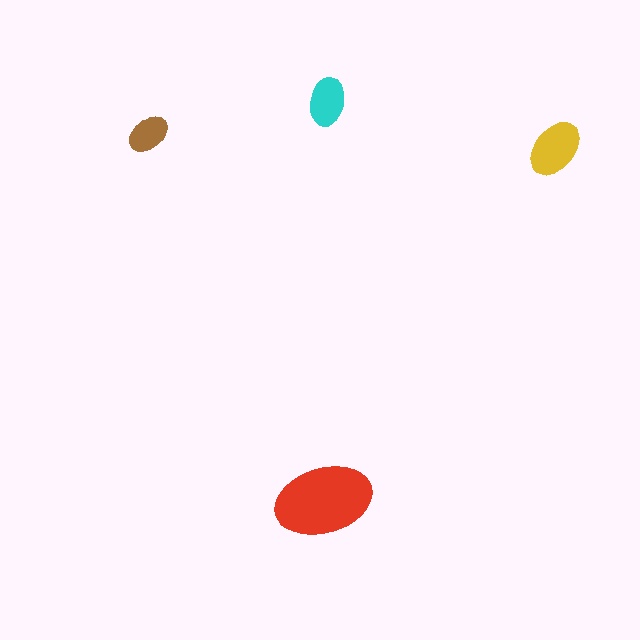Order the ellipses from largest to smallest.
the red one, the yellow one, the cyan one, the brown one.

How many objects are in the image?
There are 4 objects in the image.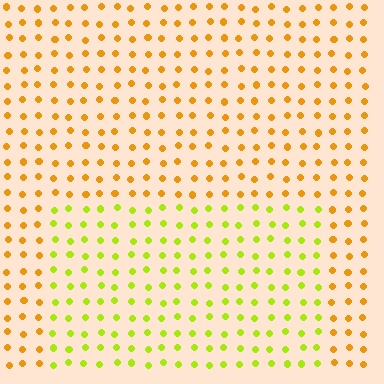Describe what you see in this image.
The image is filled with small orange elements in a uniform arrangement. A rectangle-shaped region is visible where the elements are tinted to a slightly different hue, forming a subtle color boundary.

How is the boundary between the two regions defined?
The boundary is defined purely by a slight shift in hue (about 42 degrees). Spacing, size, and orientation are identical on both sides.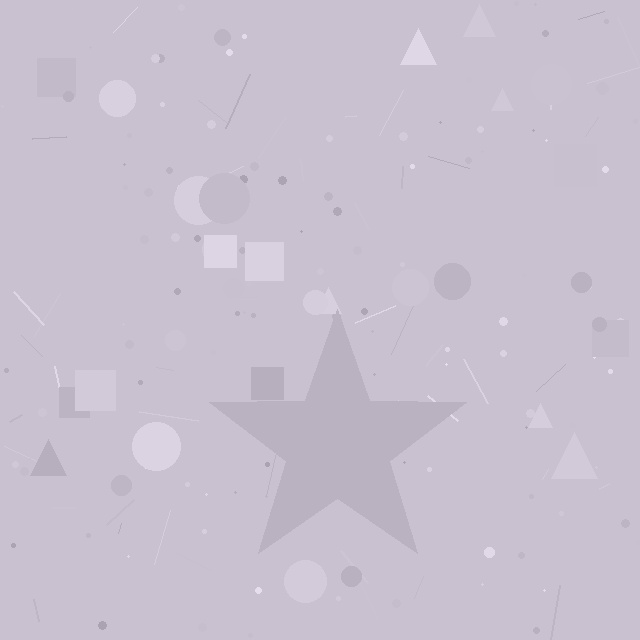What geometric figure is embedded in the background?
A star is embedded in the background.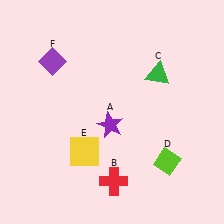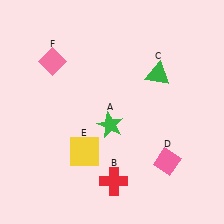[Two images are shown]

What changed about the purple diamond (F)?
In Image 1, F is purple. In Image 2, it changed to pink.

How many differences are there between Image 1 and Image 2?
There are 3 differences between the two images.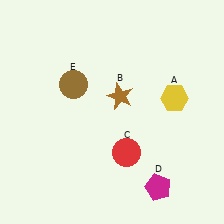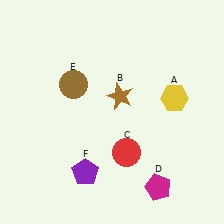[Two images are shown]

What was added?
A purple pentagon (F) was added in Image 2.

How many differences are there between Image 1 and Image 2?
There is 1 difference between the two images.